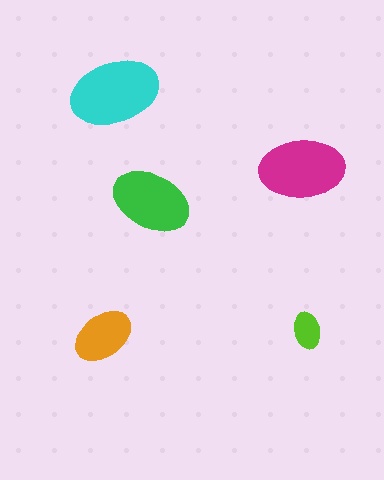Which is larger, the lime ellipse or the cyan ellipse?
The cyan one.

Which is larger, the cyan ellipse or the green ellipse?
The cyan one.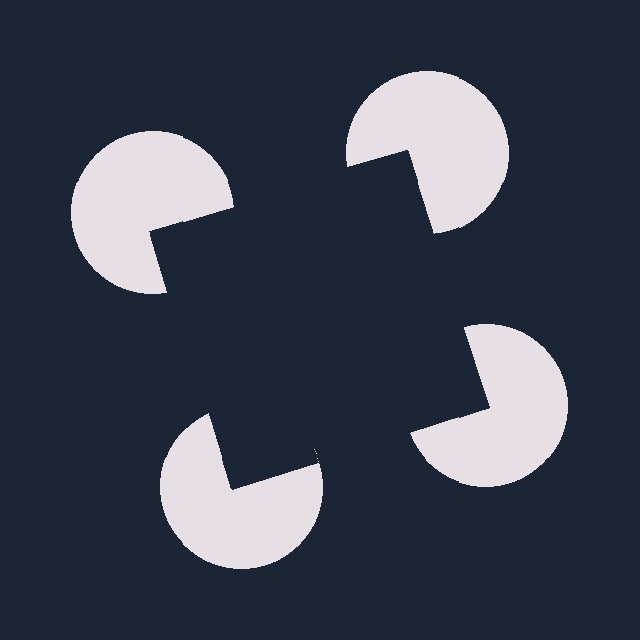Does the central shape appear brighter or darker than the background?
It typically appears slightly darker than the background, even though no actual brightness change is drawn.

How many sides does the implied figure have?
4 sides.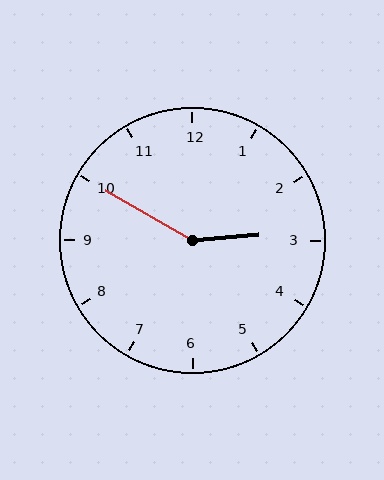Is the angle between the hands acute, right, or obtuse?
It is obtuse.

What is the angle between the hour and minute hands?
Approximately 145 degrees.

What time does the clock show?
2:50.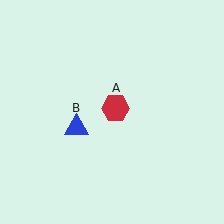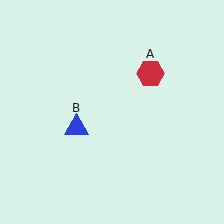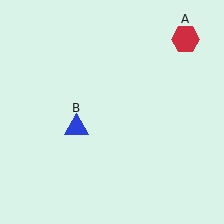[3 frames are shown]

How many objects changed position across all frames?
1 object changed position: red hexagon (object A).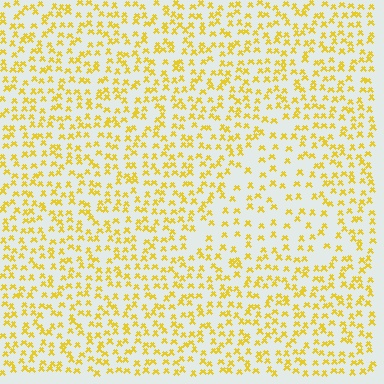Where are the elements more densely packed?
The elements are more densely packed outside the triangle boundary.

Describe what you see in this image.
The image contains small yellow elements arranged at two different densities. A triangle-shaped region is visible where the elements are less densely packed than the surrounding area.